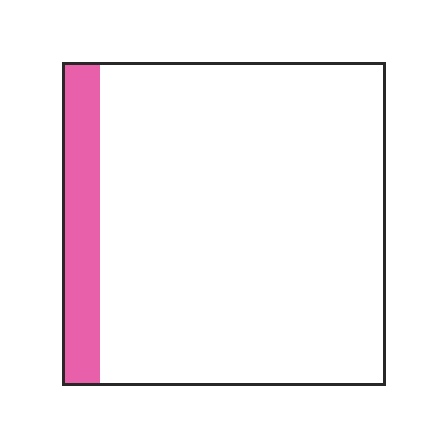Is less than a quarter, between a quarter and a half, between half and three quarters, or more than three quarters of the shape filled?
Less than a quarter.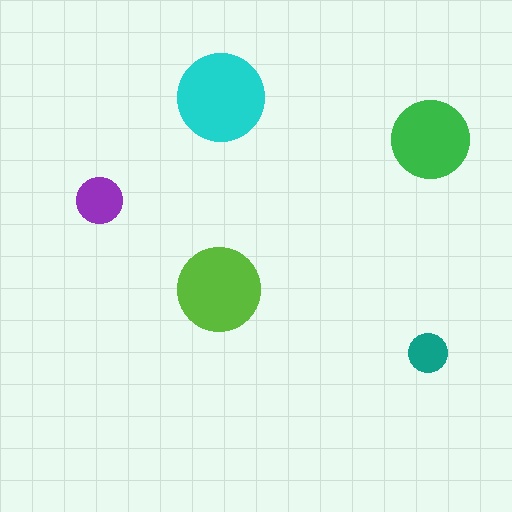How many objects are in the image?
There are 5 objects in the image.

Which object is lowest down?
The teal circle is bottommost.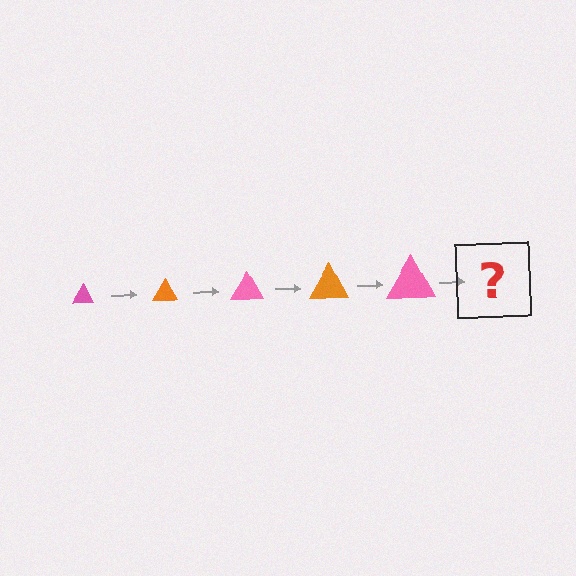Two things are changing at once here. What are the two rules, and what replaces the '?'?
The two rules are that the triangle grows larger each step and the color cycles through pink and orange. The '?' should be an orange triangle, larger than the previous one.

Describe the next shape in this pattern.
It should be an orange triangle, larger than the previous one.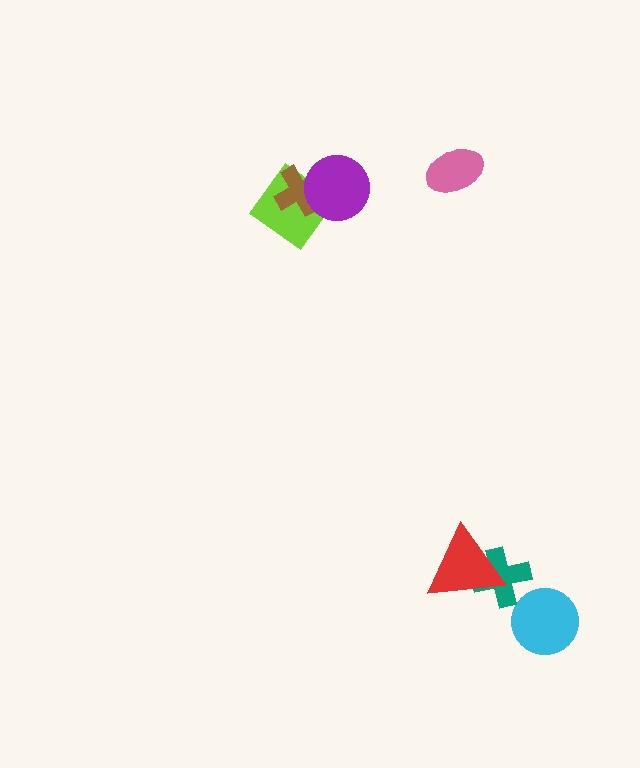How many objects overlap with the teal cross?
1 object overlaps with the teal cross.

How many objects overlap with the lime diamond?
2 objects overlap with the lime diamond.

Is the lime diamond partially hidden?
Yes, it is partially covered by another shape.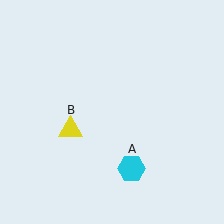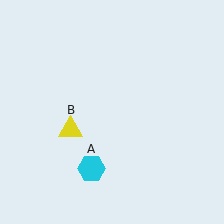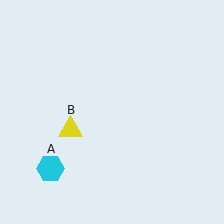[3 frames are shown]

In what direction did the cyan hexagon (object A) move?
The cyan hexagon (object A) moved left.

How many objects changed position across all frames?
1 object changed position: cyan hexagon (object A).